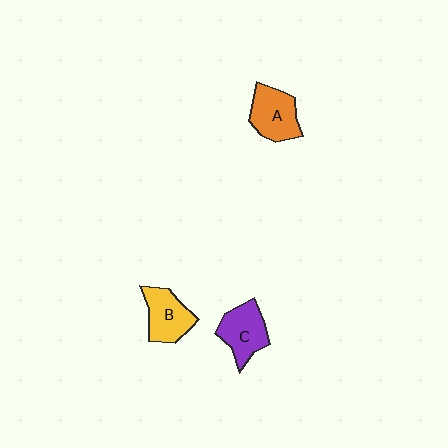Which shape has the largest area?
Shape A (orange).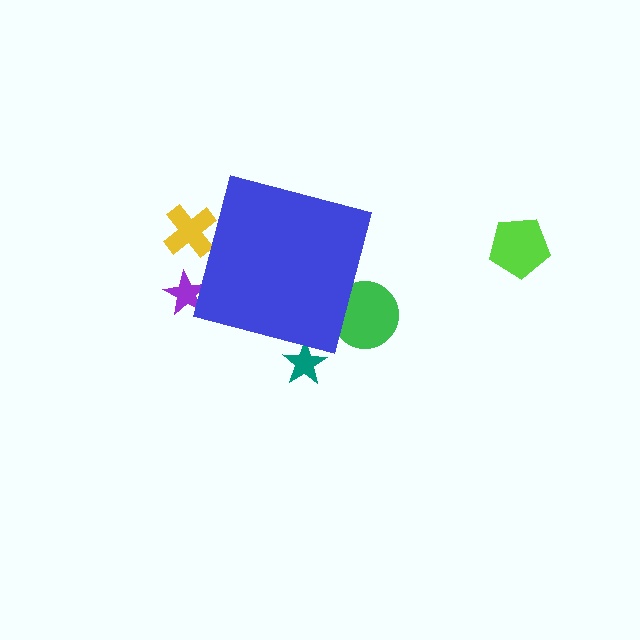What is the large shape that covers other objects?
A blue square.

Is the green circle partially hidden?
Yes, the green circle is partially hidden behind the blue square.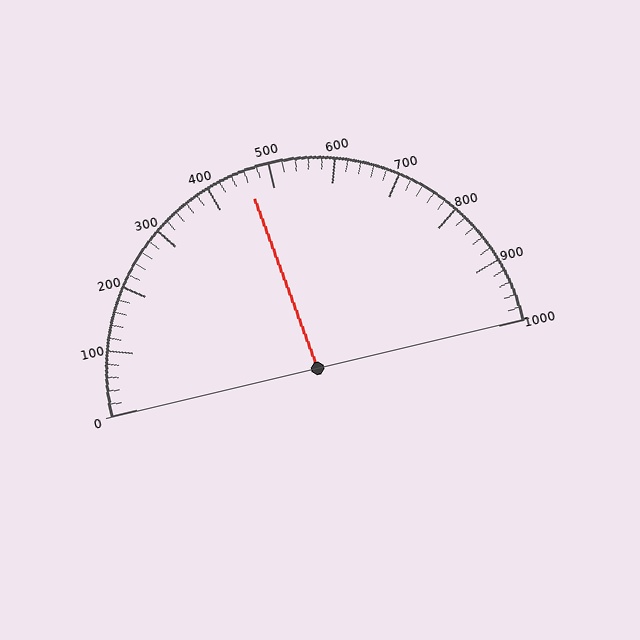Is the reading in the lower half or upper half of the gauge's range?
The reading is in the lower half of the range (0 to 1000).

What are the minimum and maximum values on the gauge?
The gauge ranges from 0 to 1000.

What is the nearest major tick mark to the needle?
The nearest major tick mark is 500.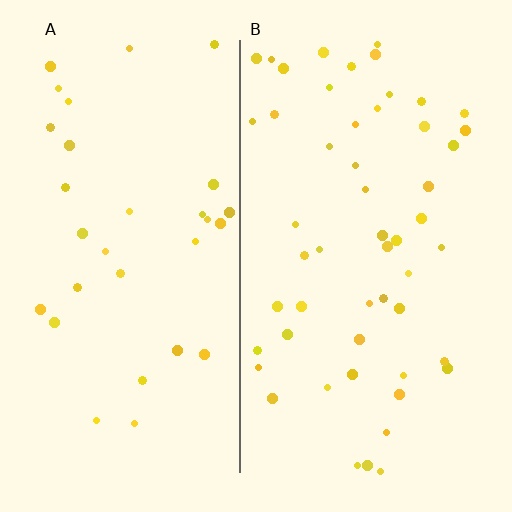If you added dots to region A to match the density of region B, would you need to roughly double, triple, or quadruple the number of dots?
Approximately double.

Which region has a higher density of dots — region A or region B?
B (the right).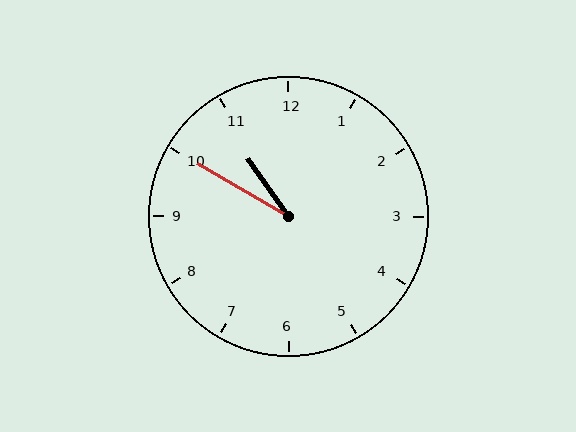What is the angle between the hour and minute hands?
Approximately 25 degrees.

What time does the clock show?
10:50.